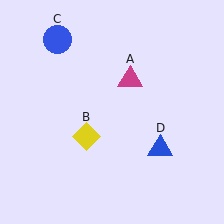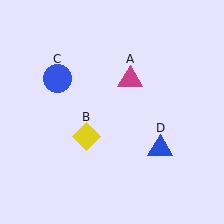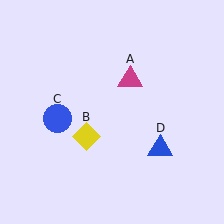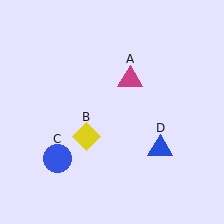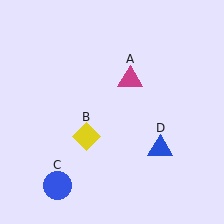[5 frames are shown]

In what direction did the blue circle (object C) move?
The blue circle (object C) moved down.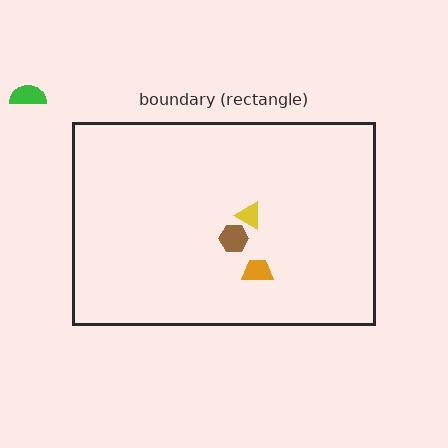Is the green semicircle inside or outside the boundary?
Outside.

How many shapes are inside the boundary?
3 inside, 1 outside.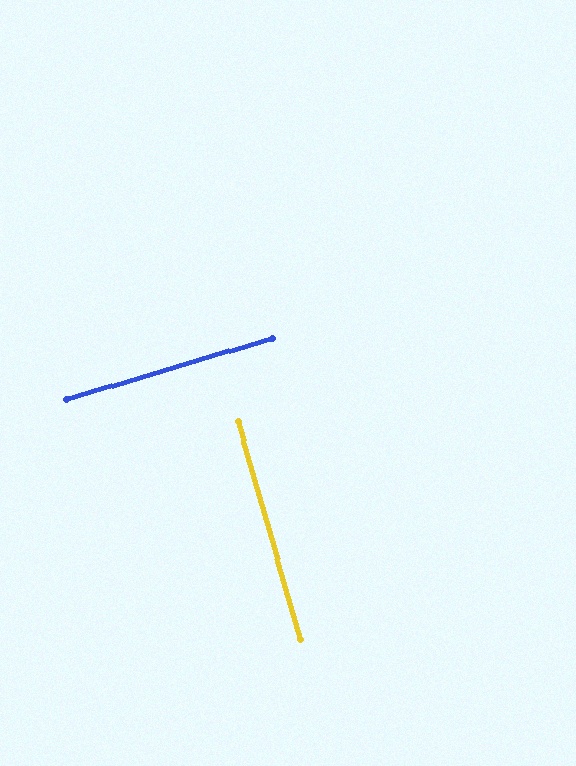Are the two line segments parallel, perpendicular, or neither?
Perpendicular — they meet at approximately 89°.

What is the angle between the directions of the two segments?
Approximately 89 degrees.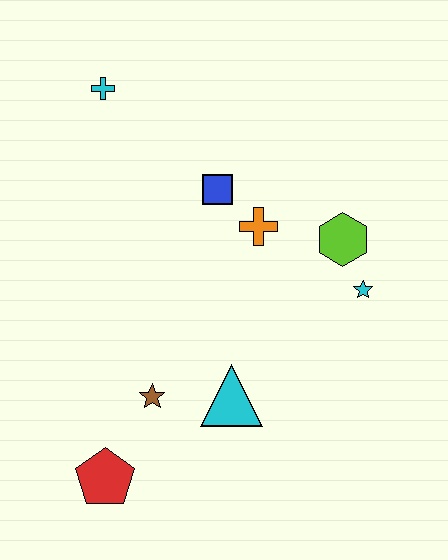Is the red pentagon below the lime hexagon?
Yes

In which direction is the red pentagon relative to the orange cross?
The red pentagon is below the orange cross.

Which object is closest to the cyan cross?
The blue square is closest to the cyan cross.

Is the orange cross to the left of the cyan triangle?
No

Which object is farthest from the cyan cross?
The red pentagon is farthest from the cyan cross.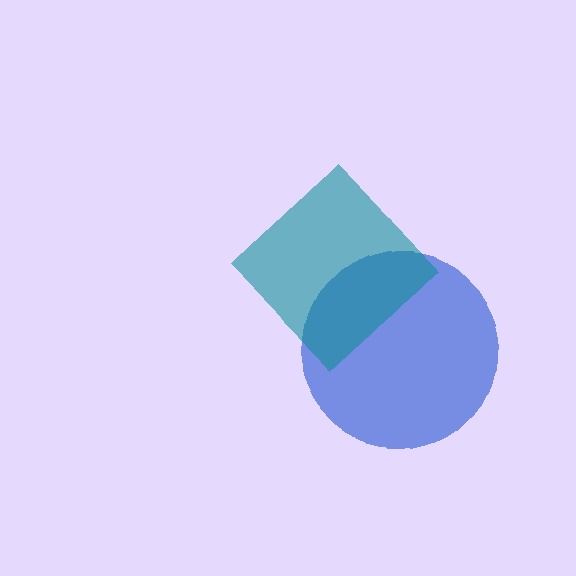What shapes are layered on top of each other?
The layered shapes are: a blue circle, a teal diamond.